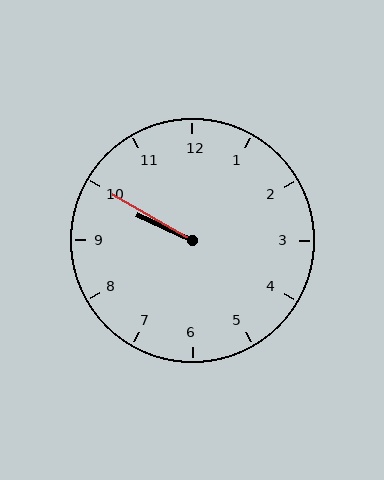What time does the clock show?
9:50.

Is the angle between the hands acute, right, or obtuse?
It is acute.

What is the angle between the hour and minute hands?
Approximately 5 degrees.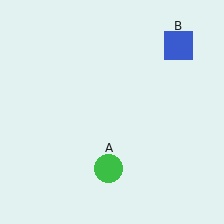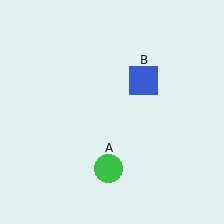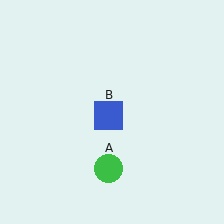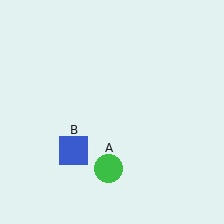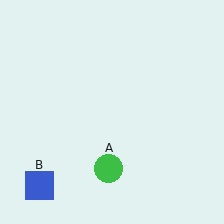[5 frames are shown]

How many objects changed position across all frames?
1 object changed position: blue square (object B).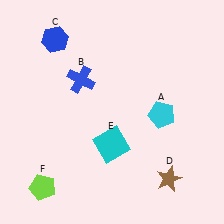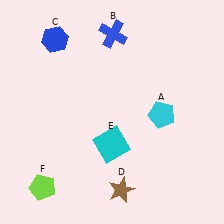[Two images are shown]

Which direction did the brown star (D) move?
The brown star (D) moved left.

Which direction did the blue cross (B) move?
The blue cross (B) moved up.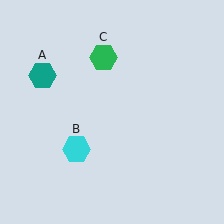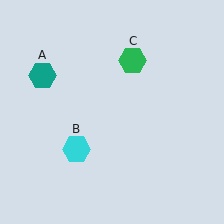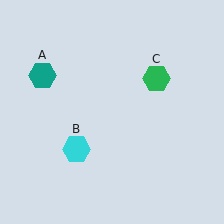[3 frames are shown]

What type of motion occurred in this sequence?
The green hexagon (object C) rotated clockwise around the center of the scene.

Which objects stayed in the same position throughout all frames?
Teal hexagon (object A) and cyan hexagon (object B) remained stationary.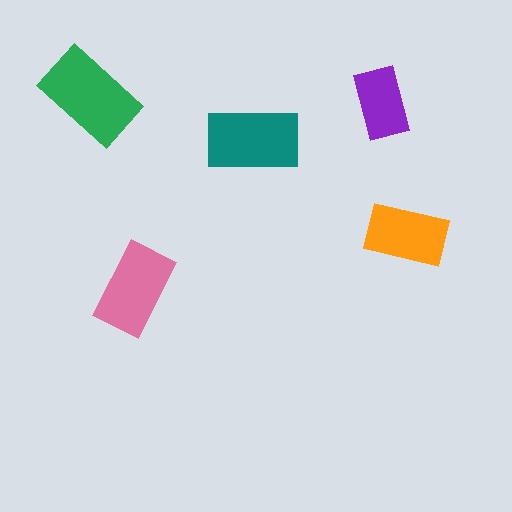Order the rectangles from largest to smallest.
the green one, the teal one, the pink one, the orange one, the purple one.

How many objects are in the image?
There are 5 objects in the image.